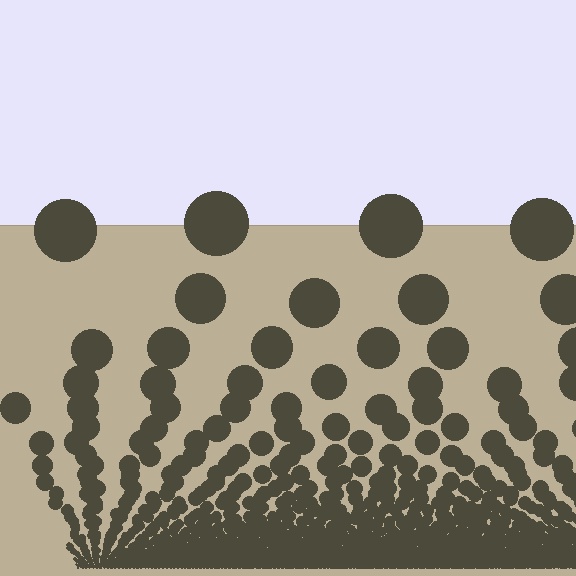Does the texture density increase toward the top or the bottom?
Density increases toward the bottom.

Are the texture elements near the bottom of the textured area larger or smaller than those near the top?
Smaller. The gradient is inverted — elements near the bottom are smaller and denser.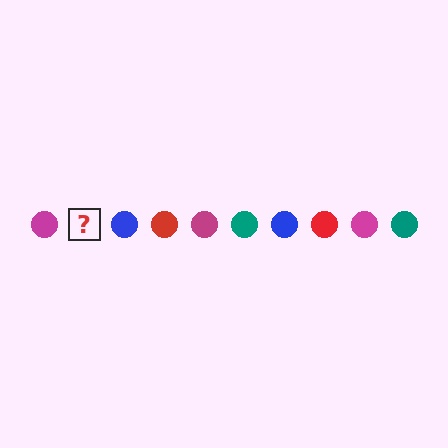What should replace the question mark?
The question mark should be replaced with a teal circle.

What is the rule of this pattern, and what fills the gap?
The rule is that the pattern cycles through magenta, teal, blue, red circles. The gap should be filled with a teal circle.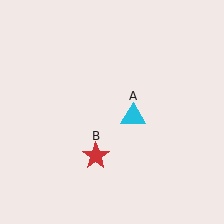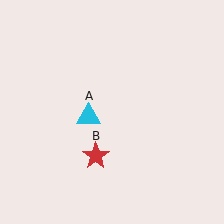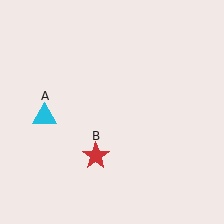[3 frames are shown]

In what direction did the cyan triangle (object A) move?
The cyan triangle (object A) moved left.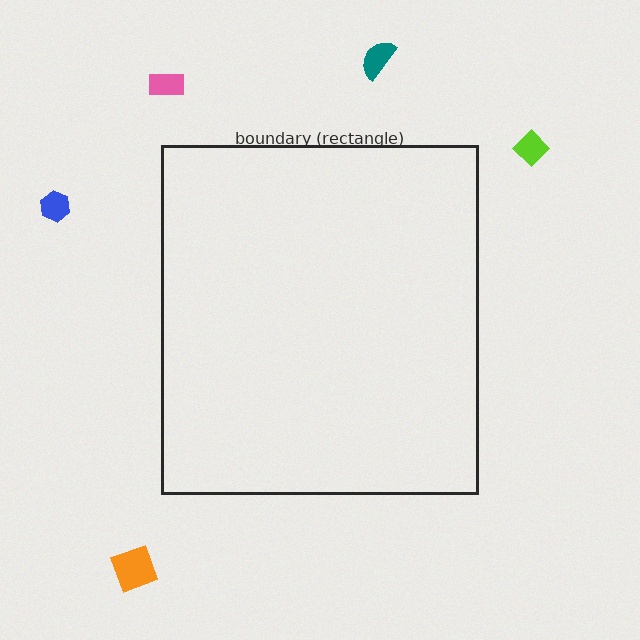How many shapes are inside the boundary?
0 inside, 5 outside.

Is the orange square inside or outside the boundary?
Outside.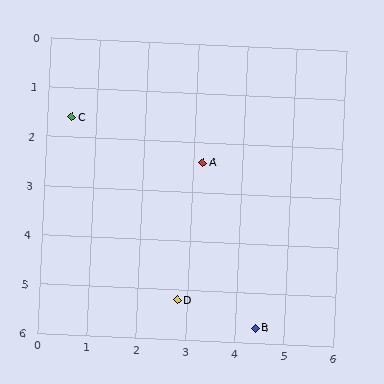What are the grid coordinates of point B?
Point B is at approximately (4.4, 5.7).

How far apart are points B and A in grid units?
Points B and A are about 3.5 grid units apart.